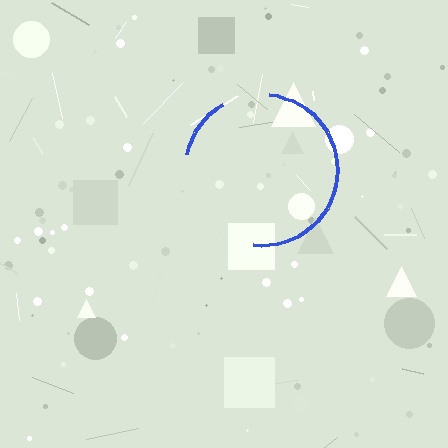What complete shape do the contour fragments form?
The contour fragments form a circle.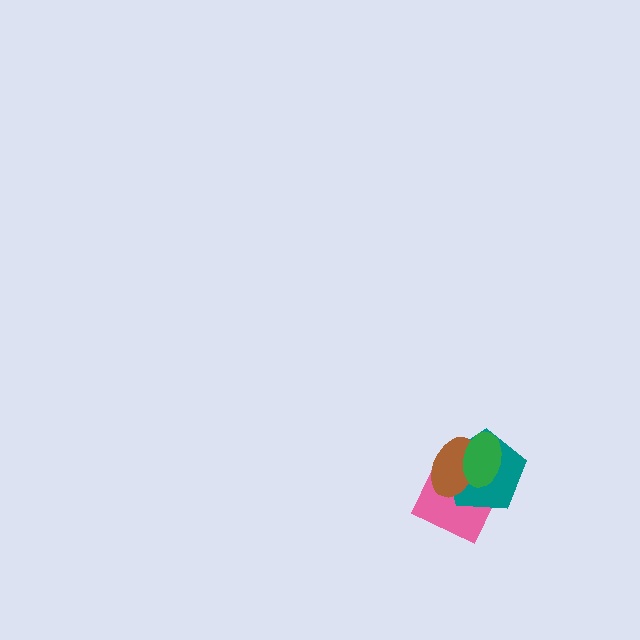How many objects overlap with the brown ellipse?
3 objects overlap with the brown ellipse.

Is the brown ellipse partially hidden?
Yes, it is partially covered by another shape.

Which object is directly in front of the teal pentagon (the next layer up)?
The brown ellipse is directly in front of the teal pentagon.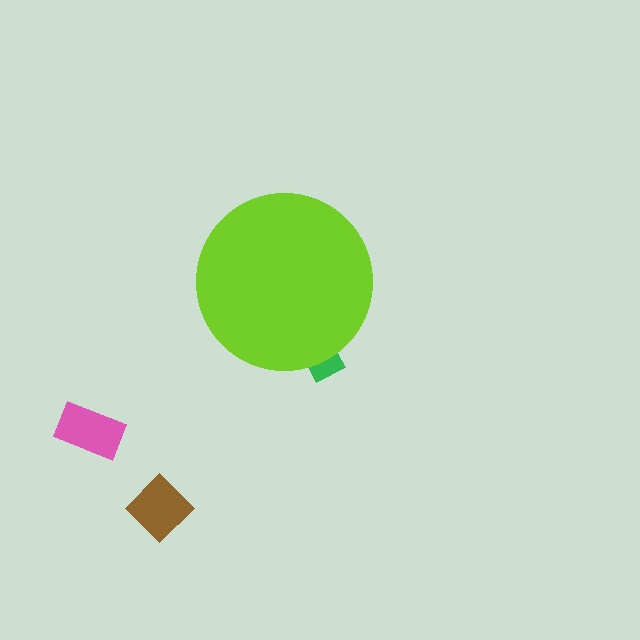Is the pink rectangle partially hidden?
No, the pink rectangle is fully visible.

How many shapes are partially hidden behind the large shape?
1 shape is partially hidden.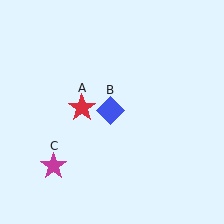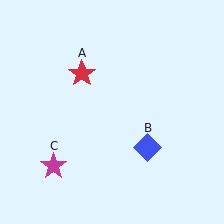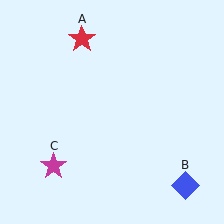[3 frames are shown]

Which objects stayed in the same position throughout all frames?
Magenta star (object C) remained stationary.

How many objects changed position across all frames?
2 objects changed position: red star (object A), blue diamond (object B).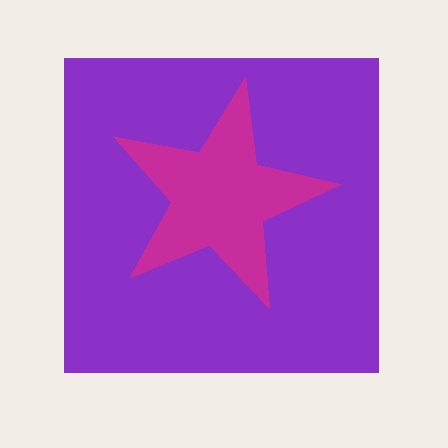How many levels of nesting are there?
2.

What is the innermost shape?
The magenta star.